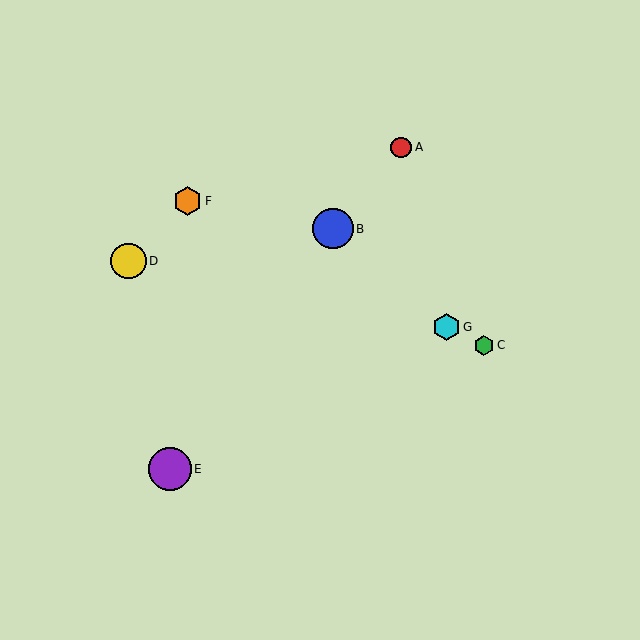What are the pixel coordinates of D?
Object D is at (128, 261).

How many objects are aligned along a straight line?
3 objects (C, F, G) are aligned along a straight line.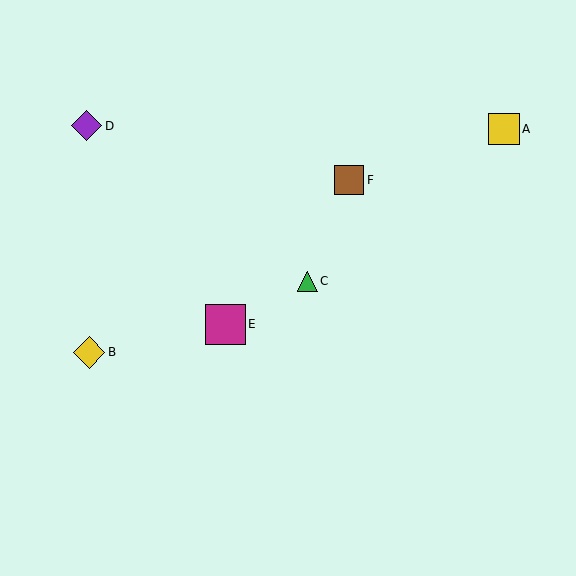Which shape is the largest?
The magenta square (labeled E) is the largest.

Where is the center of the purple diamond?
The center of the purple diamond is at (87, 126).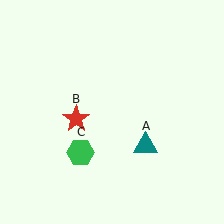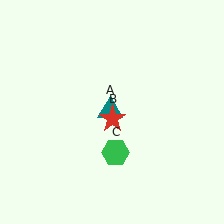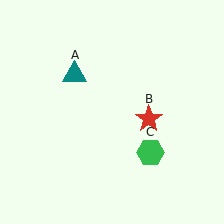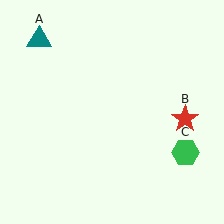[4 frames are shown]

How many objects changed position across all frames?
3 objects changed position: teal triangle (object A), red star (object B), green hexagon (object C).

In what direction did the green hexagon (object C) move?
The green hexagon (object C) moved right.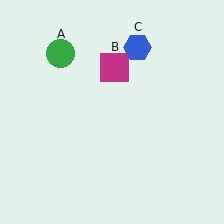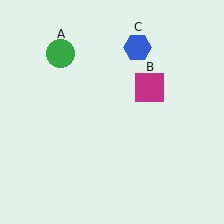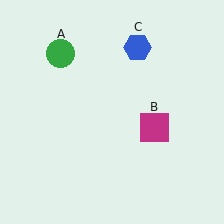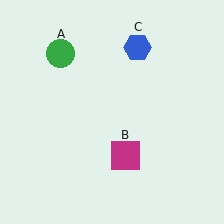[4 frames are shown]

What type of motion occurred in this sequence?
The magenta square (object B) rotated clockwise around the center of the scene.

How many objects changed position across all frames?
1 object changed position: magenta square (object B).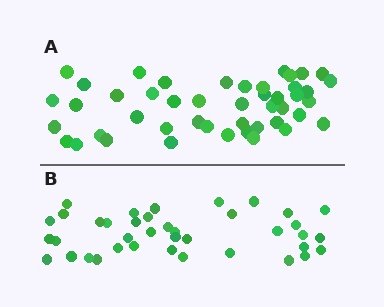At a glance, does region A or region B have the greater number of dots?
Region A (the top region) has more dots.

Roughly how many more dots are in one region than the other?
Region A has roughly 8 or so more dots than region B.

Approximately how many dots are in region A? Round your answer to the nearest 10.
About 50 dots. (The exact count is 46, which rounds to 50.)